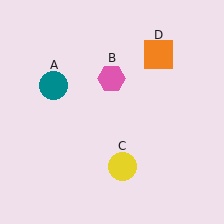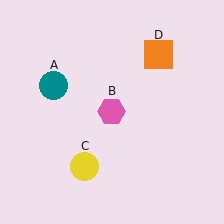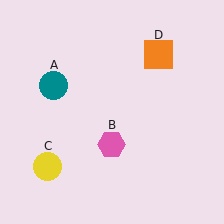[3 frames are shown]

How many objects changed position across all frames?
2 objects changed position: pink hexagon (object B), yellow circle (object C).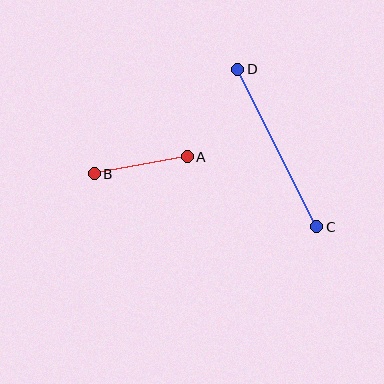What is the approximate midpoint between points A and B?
The midpoint is at approximately (141, 165) pixels.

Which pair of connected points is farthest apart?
Points C and D are farthest apart.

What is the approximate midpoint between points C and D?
The midpoint is at approximately (277, 148) pixels.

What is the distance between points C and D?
The distance is approximately 176 pixels.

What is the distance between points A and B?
The distance is approximately 95 pixels.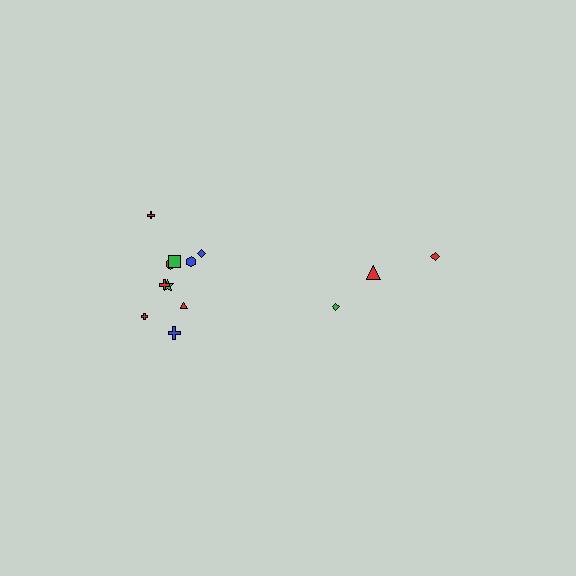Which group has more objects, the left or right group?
The left group.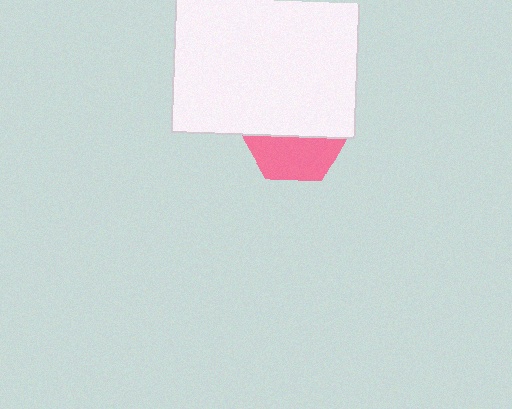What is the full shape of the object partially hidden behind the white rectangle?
The partially hidden object is a pink hexagon.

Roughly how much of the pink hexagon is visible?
A small part of it is visible (roughly 42%).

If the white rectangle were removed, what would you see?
You would see the complete pink hexagon.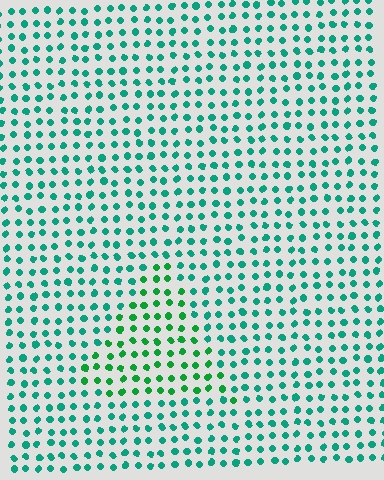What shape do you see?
I see a triangle.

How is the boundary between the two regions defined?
The boundary is defined purely by a slight shift in hue (about 31 degrees). Spacing, size, and orientation are identical on both sides.